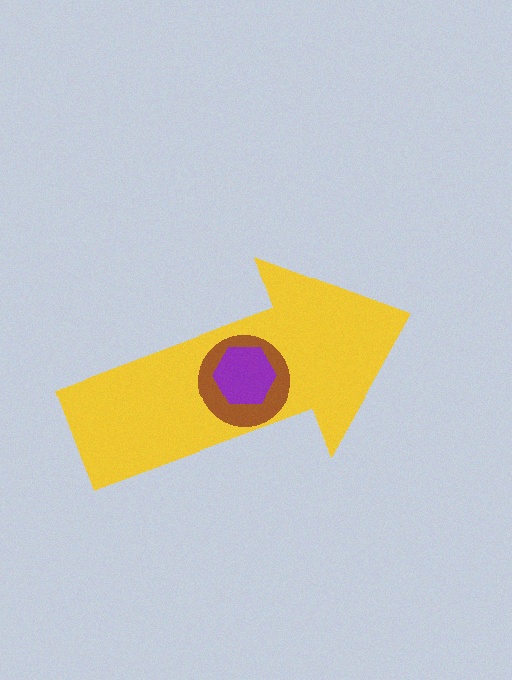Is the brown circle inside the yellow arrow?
Yes.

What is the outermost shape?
The yellow arrow.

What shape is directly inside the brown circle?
The purple hexagon.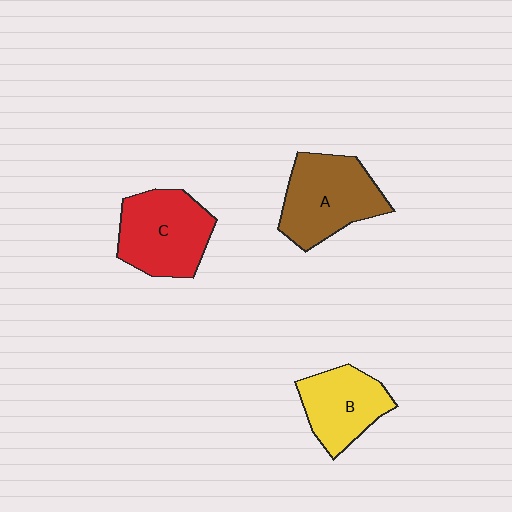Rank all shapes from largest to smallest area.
From largest to smallest: A (brown), C (red), B (yellow).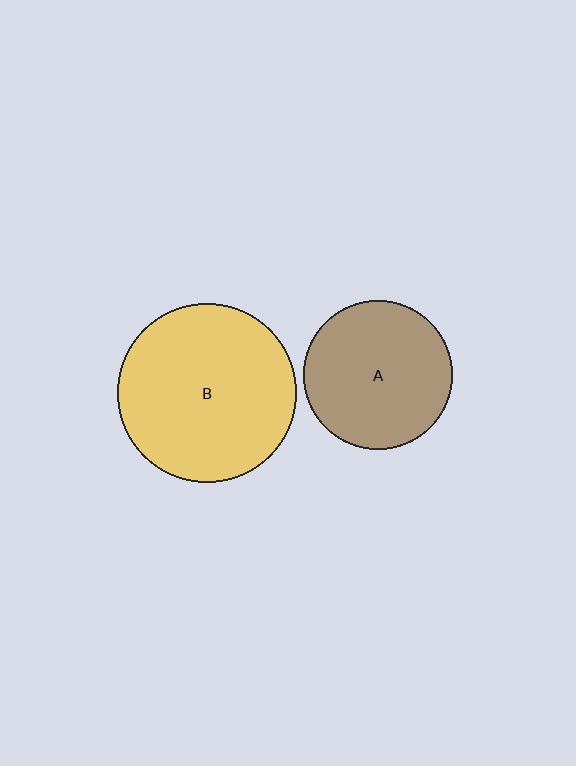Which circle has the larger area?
Circle B (yellow).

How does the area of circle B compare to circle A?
Approximately 1.5 times.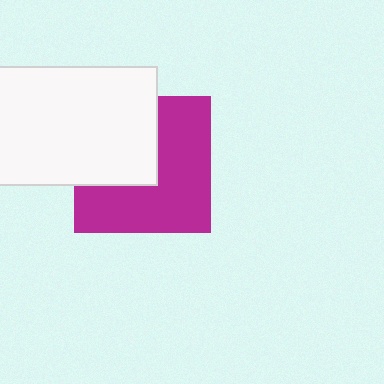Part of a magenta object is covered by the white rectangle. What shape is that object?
It is a square.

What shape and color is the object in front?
The object in front is a white rectangle.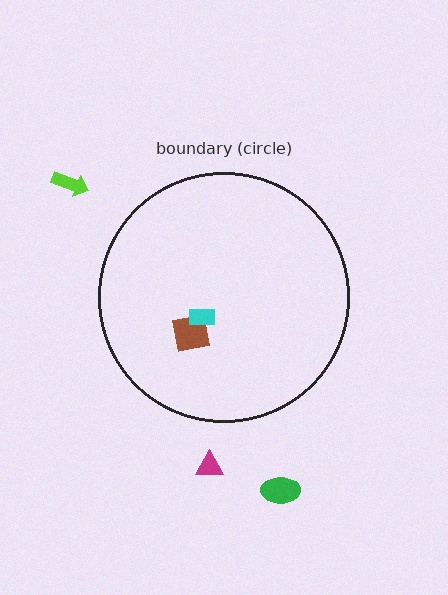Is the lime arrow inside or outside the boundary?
Outside.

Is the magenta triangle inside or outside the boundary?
Outside.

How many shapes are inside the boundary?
2 inside, 3 outside.